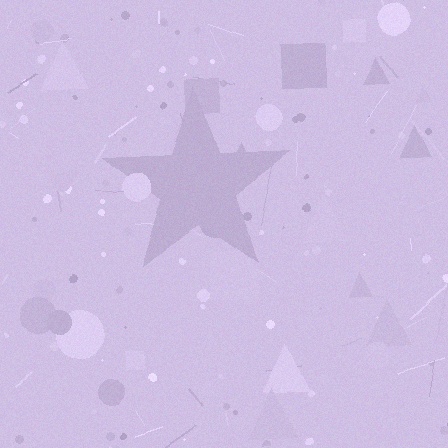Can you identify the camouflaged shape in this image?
The camouflaged shape is a star.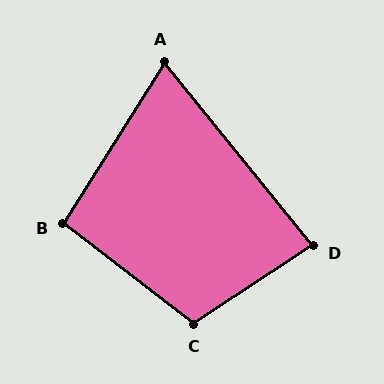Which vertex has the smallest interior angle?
A, at approximately 71 degrees.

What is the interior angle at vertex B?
Approximately 96 degrees (obtuse).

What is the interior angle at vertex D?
Approximately 84 degrees (acute).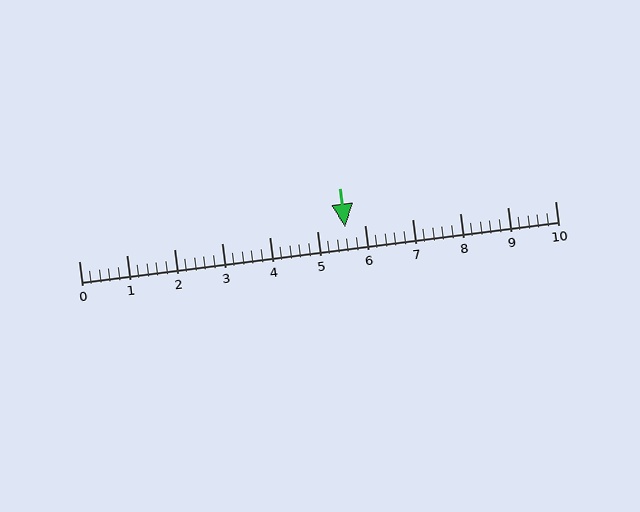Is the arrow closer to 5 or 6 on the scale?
The arrow is closer to 6.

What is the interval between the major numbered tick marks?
The major tick marks are spaced 1 units apart.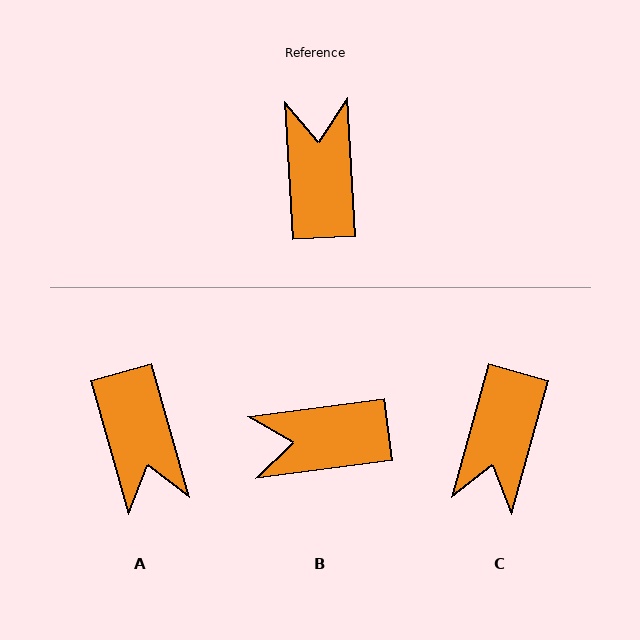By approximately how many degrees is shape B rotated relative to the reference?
Approximately 94 degrees counter-clockwise.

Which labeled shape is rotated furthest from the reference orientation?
A, about 167 degrees away.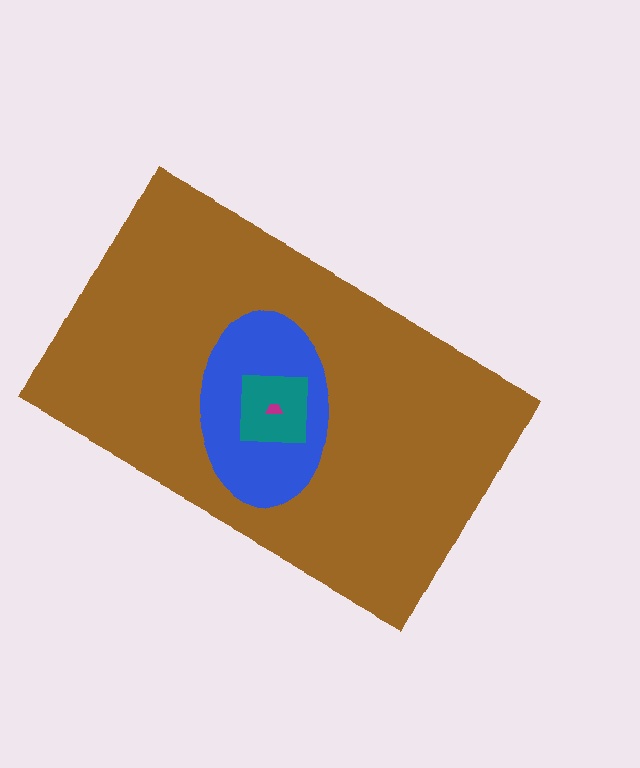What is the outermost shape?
The brown rectangle.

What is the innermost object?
The magenta trapezoid.